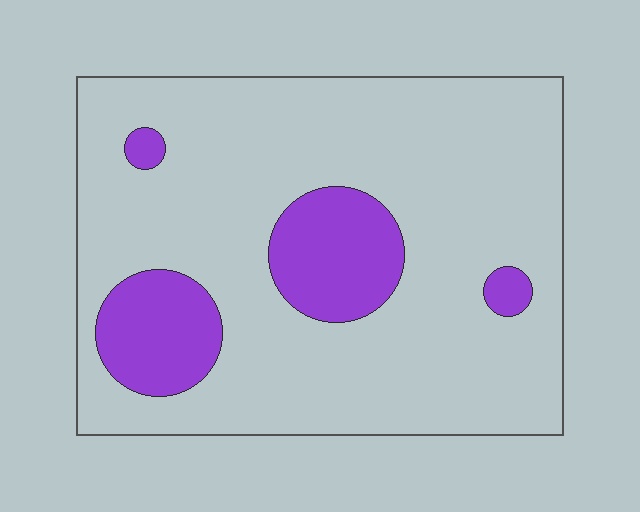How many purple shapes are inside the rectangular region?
4.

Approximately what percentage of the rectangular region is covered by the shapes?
Approximately 20%.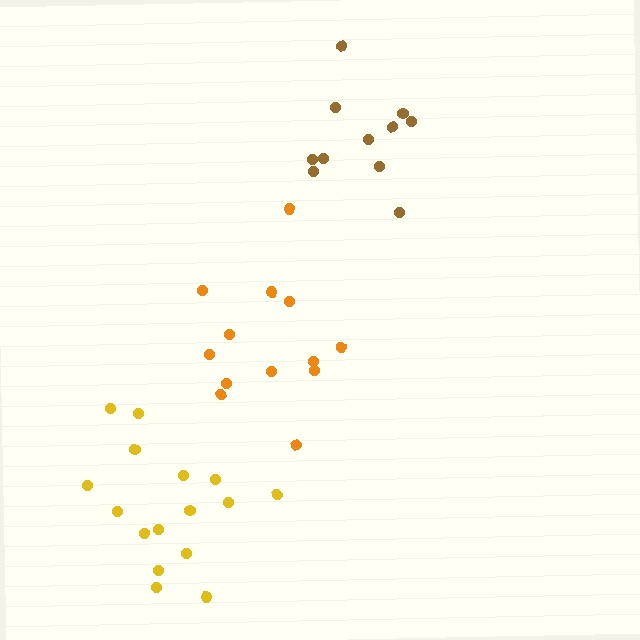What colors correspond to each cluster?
The clusters are colored: orange, brown, yellow.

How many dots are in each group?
Group 1: 13 dots, Group 2: 11 dots, Group 3: 16 dots (40 total).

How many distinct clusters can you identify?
There are 3 distinct clusters.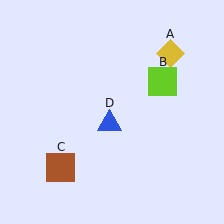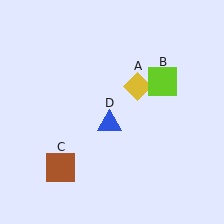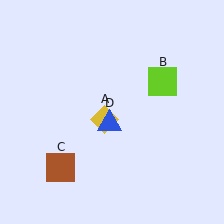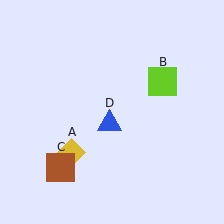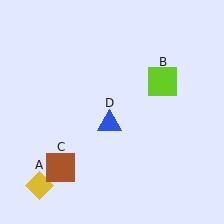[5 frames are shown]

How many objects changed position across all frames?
1 object changed position: yellow diamond (object A).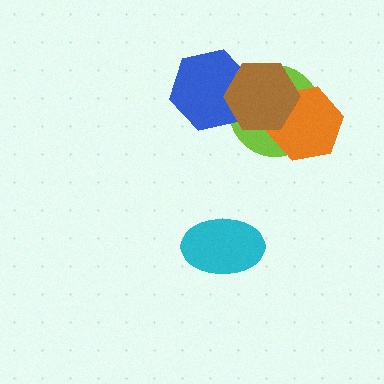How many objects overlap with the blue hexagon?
2 objects overlap with the blue hexagon.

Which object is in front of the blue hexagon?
The brown hexagon is in front of the blue hexagon.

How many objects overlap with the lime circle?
3 objects overlap with the lime circle.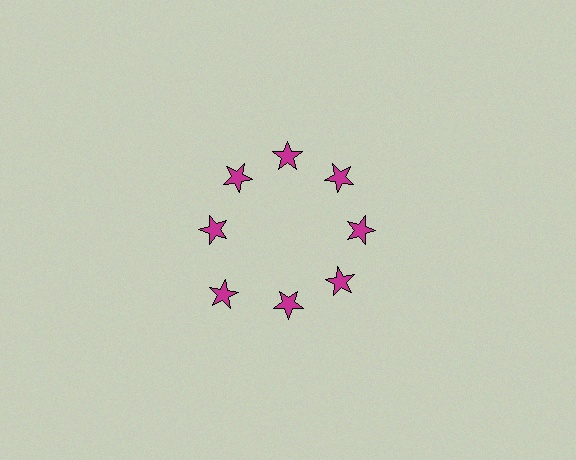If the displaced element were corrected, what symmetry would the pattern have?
It would have 8-fold rotational symmetry — the pattern would map onto itself every 45 degrees.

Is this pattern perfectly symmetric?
No. The 8 magenta stars are arranged in a ring, but one element near the 8 o'clock position is pushed outward from the center, breaking the 8-fold rotational symmetry.